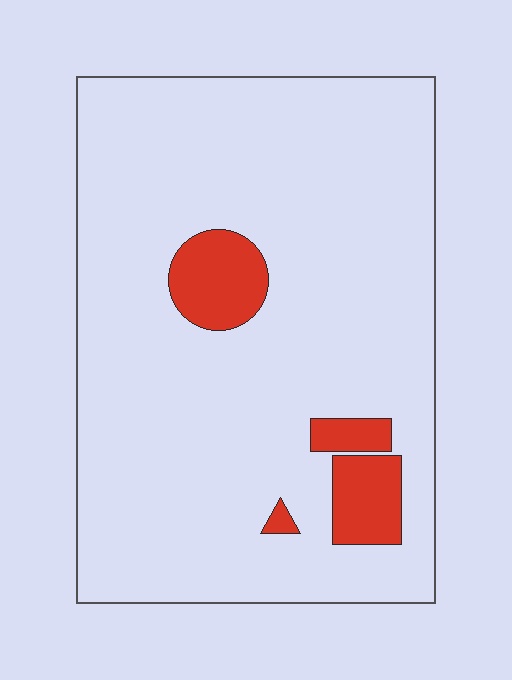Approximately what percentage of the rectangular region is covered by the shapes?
Approximately 10%.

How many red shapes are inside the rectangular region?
4.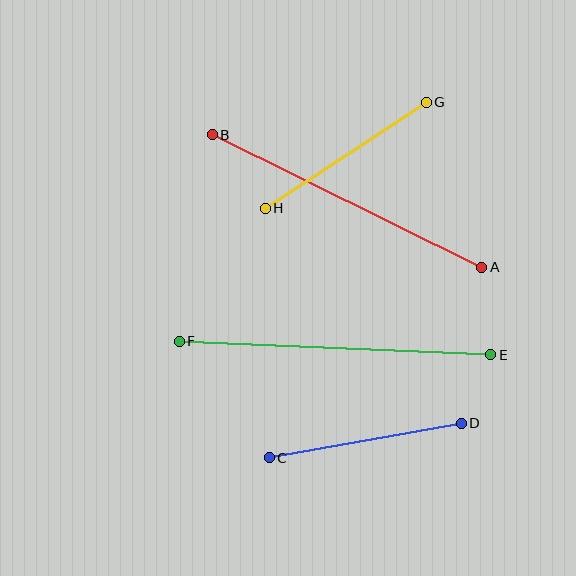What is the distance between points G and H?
The distance is approximately 192 pixels.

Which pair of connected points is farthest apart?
Points E and F are farthest apart.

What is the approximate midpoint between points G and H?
The midpoint is at approximately (346, 155) pixels.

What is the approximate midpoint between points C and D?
The midpoint is at approximately (365, 441) pixels.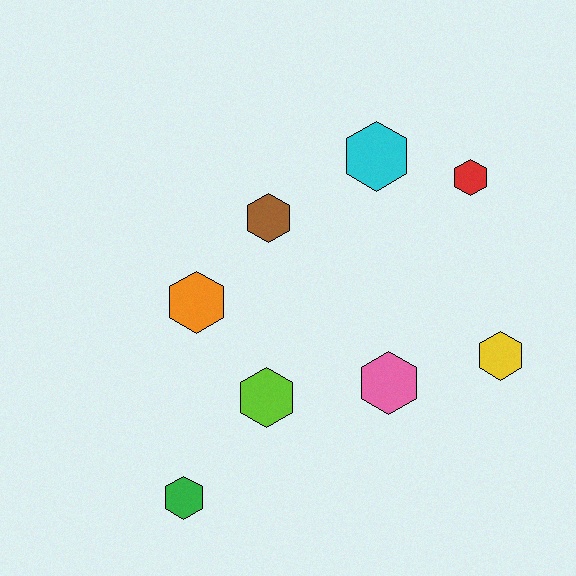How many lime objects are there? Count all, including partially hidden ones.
There is 1 lime object.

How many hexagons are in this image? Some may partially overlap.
There are 8 hexagons.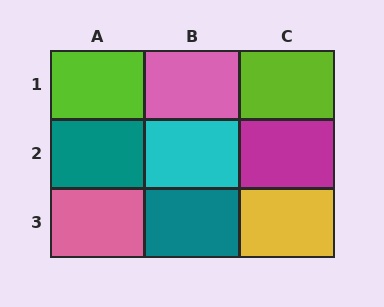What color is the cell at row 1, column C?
Lime.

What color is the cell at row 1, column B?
Pink.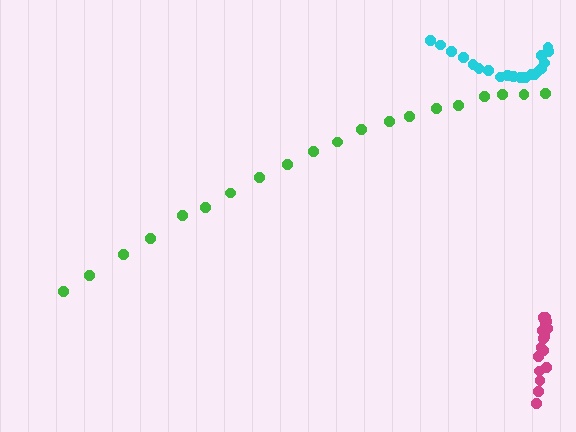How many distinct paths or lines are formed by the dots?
There are 3 distinct paths.